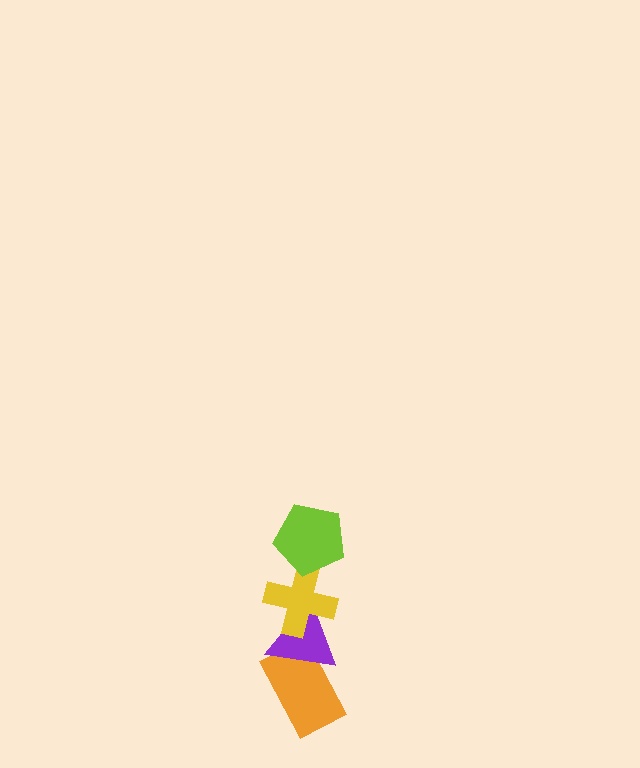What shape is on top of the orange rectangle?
The purple triangle is on top of the orange rectangle.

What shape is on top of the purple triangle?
The yellow cross is on top of the purple triangle.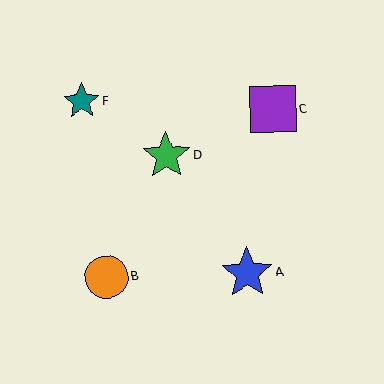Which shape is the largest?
The blue star (labeled A) is the largest.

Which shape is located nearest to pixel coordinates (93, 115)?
The teal star (labeled F) at (81, 101) is nearest to that location.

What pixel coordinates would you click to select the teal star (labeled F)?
Click at (81, 101) to select the teal star F.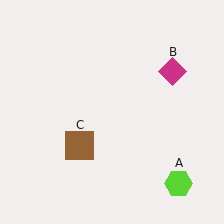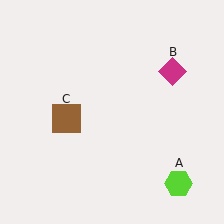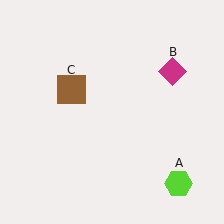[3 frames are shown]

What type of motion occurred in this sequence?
The brown square (object C) rotated clockwise around the center of the scene.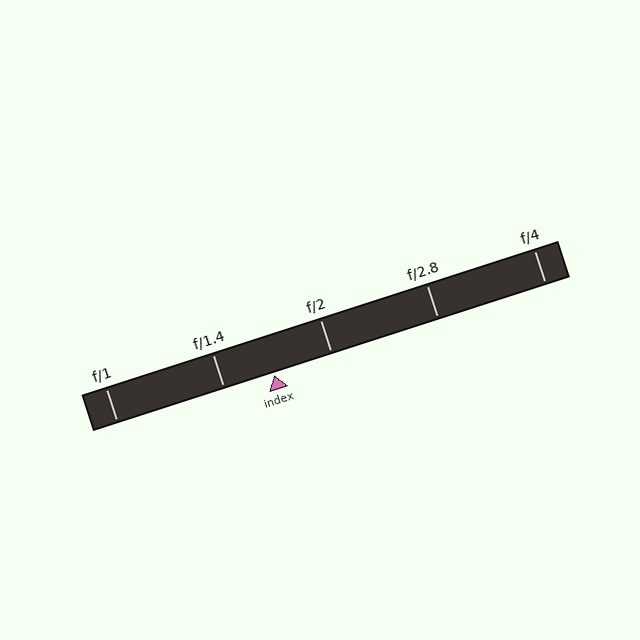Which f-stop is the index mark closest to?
The index mark is closest to f/1.4.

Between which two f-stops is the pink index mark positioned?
The index mark is between f/1.4 and f/2.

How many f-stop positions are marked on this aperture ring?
There are 5 f-stop positions marked.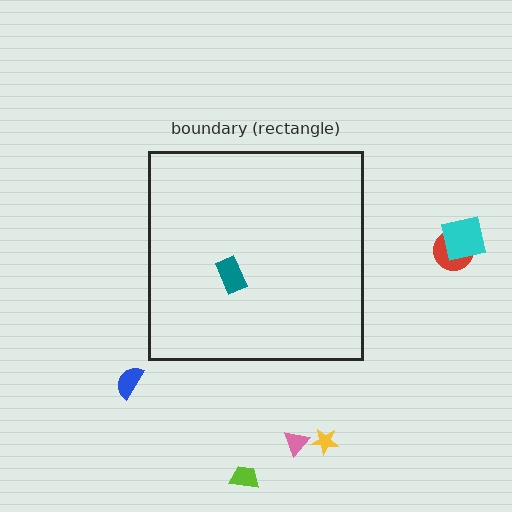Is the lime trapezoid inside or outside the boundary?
Outside.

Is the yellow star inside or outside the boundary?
Outside.